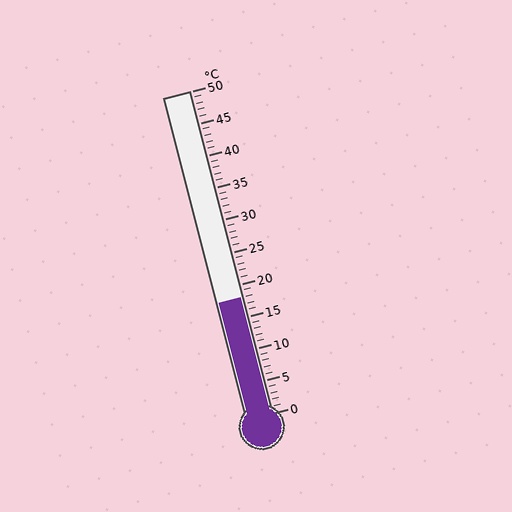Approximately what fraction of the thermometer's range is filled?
The thermometer is filled to approximately 35% of its range.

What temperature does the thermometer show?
The thermometer shows approximately 18°C.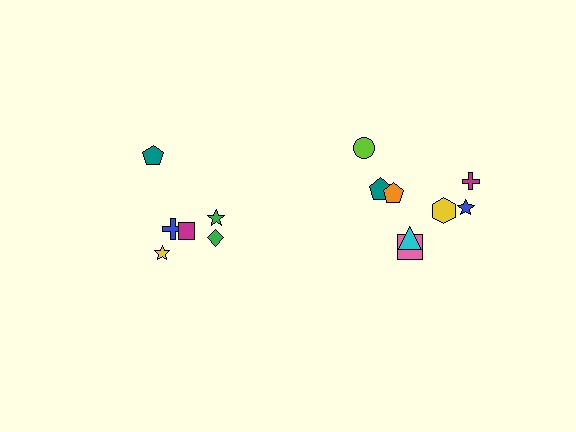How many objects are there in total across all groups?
There are 14 objects.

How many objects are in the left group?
There are 6 objects.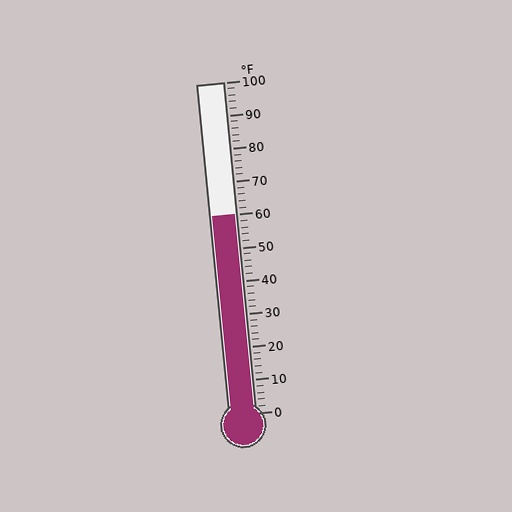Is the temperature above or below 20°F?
The temperature is above 20°F.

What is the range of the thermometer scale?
The thermometer scale ranges from 0°F to 100°F.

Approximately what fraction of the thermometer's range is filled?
The thermometer is filled to approximately 60% of its range.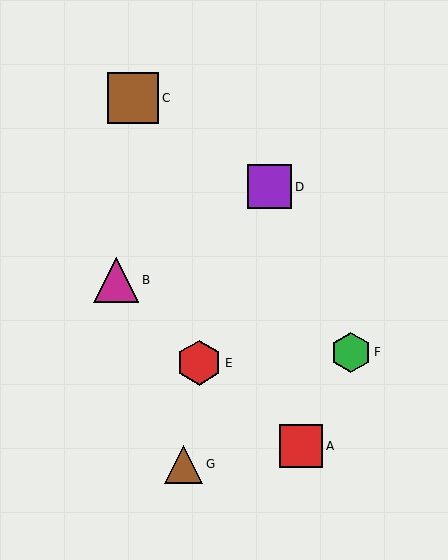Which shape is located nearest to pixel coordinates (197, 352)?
The red hexagon (labeled E) at (199, 363) is nearest to that location.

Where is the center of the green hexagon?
The center of the green hexagon is at (351, 352).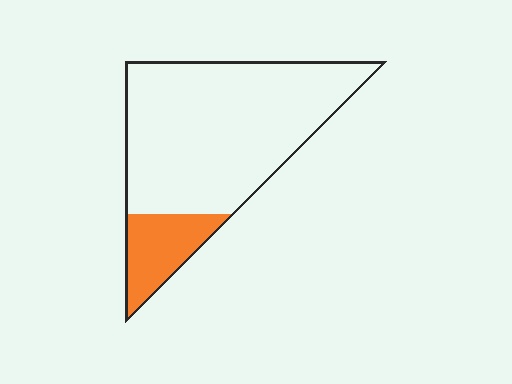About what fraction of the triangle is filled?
About one sixth (1/6).